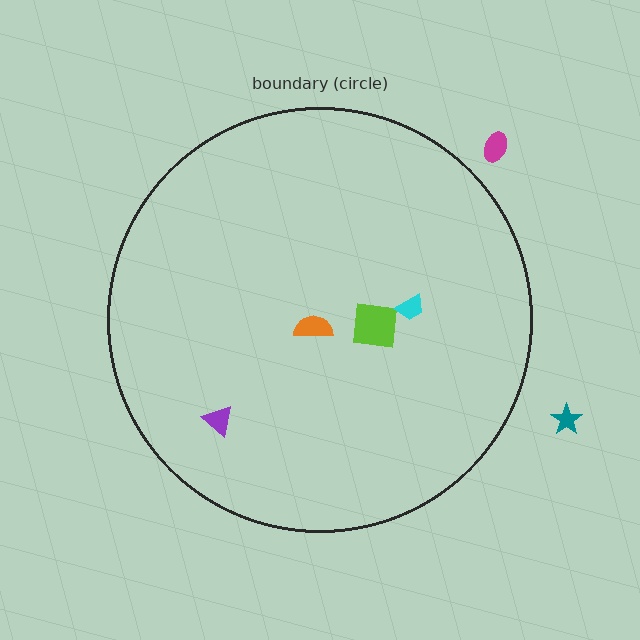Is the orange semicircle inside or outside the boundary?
Inside.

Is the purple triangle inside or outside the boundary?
Inside.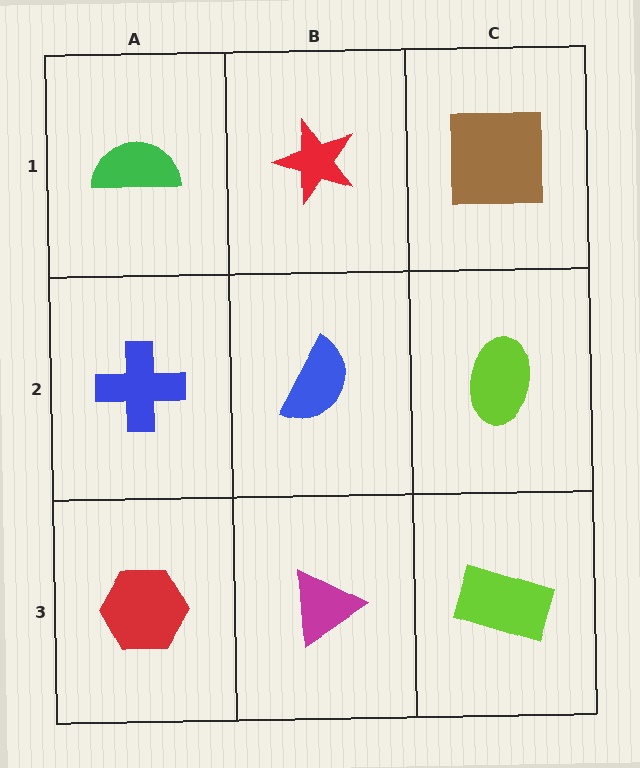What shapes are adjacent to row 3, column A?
A blue cross (row 2, column A), a magenta triangle (row 3, column B).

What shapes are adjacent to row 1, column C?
A lime ellipse (row 2, column C), a red star (row 1, column B).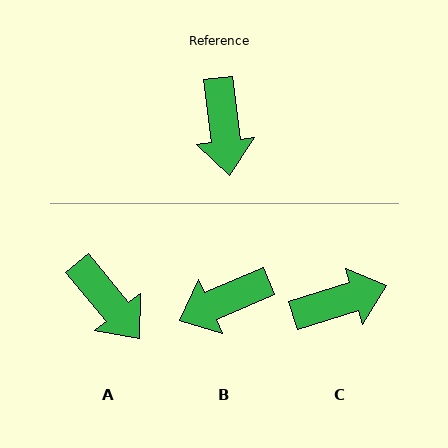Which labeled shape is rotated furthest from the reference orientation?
C, about 101 degrees away.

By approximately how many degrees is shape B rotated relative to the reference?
Approximately 73 degrees clockwise.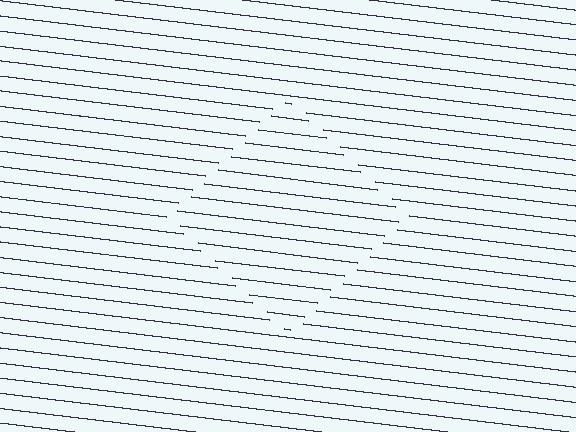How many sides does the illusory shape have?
4 sides — the line-ends trace a square.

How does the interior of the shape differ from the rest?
The interior of the shape contains the same grating, shifted by half a period — the contour is defined by the phase discontinuity where line-ends from the inner and outer gratings abut.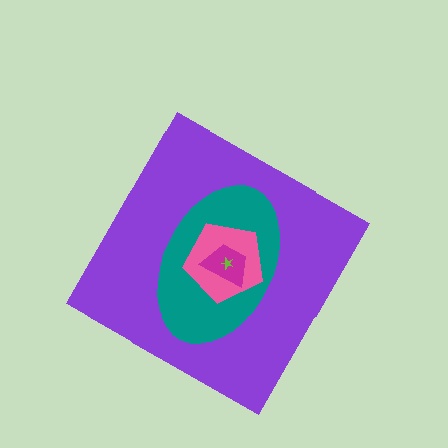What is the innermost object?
The lime star.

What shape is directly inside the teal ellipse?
The pink pentagon.